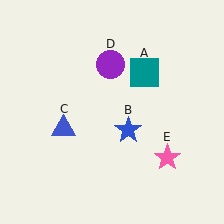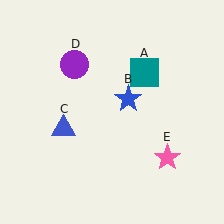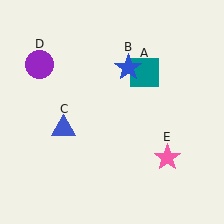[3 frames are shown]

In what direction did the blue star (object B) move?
The blue star (object B) moved up.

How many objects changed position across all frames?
2 objects changed position: blue star (object B), purple circle (object D).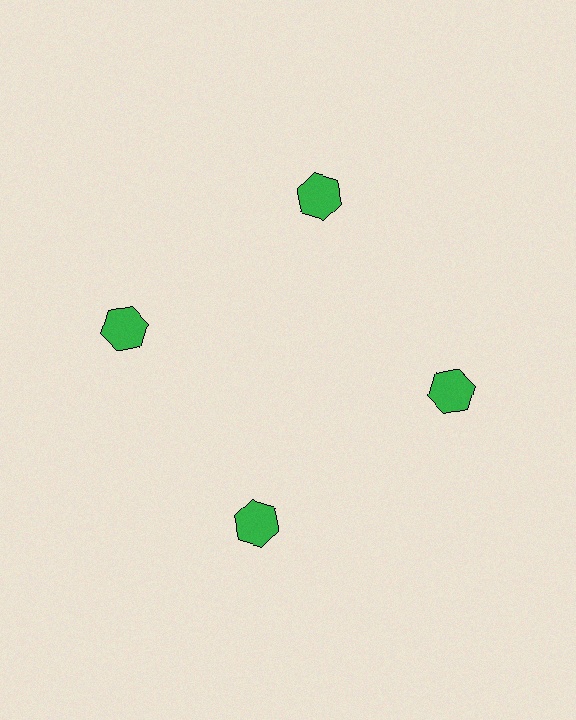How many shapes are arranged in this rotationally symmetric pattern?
There are 4 shapes, arranged in 4 groups of 1.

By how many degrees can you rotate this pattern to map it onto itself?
The pattern maps onto itself every 90 degrees of rotation.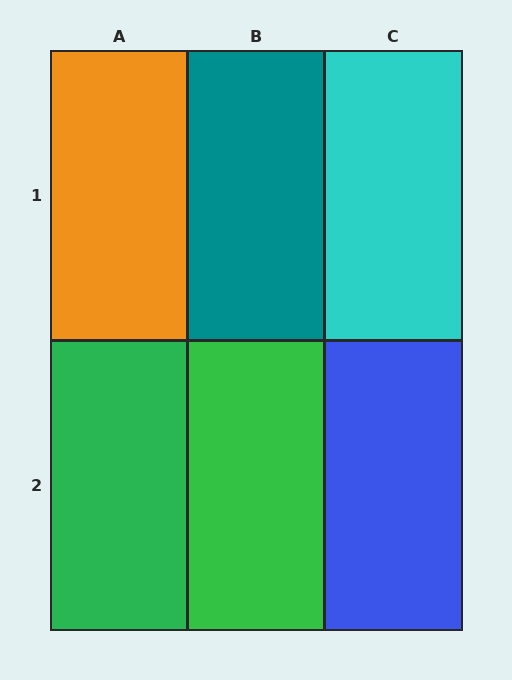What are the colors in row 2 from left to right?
Green, green, blue.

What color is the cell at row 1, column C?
Cyan.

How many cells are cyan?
1 cell is cyan.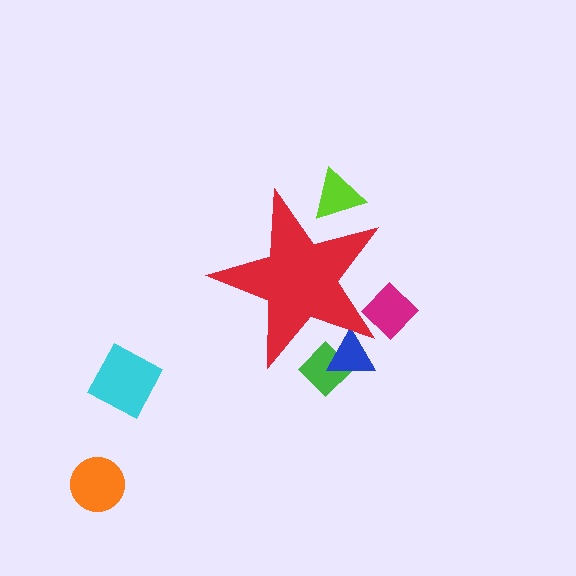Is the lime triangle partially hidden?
Yes, the lime triangle is partially hidden behind the red star.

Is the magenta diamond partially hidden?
Yes, the magenta diamond is partially hidden behind the red star.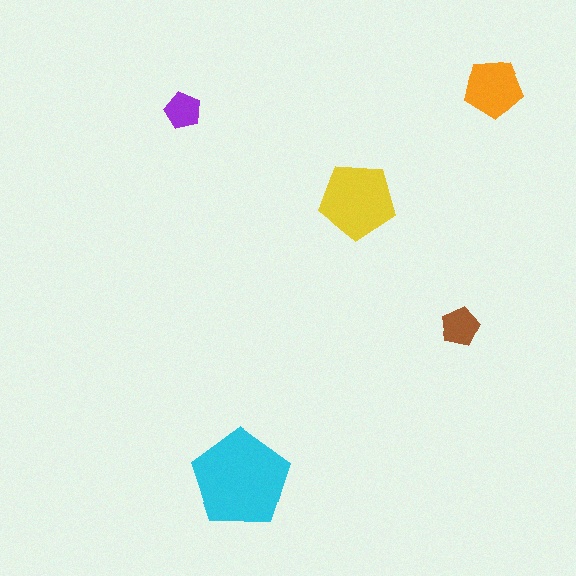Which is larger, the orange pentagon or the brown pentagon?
The orange one.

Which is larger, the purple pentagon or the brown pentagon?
The brown one.